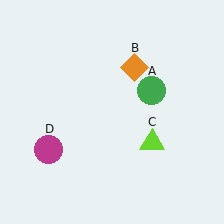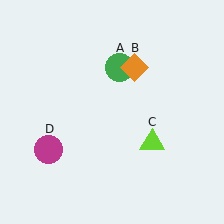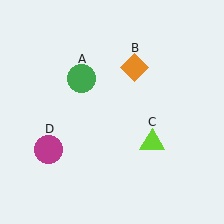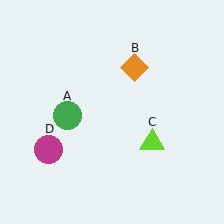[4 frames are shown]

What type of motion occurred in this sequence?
The green circle (object A) rotated counterclockwise around the center of the scene.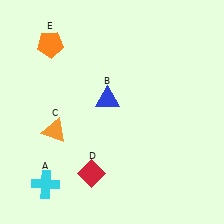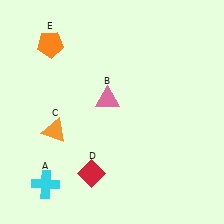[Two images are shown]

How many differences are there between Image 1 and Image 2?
There is 1 difference between the two images.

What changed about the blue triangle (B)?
In Image 1, B is blue. In Image 2, it changed to pink.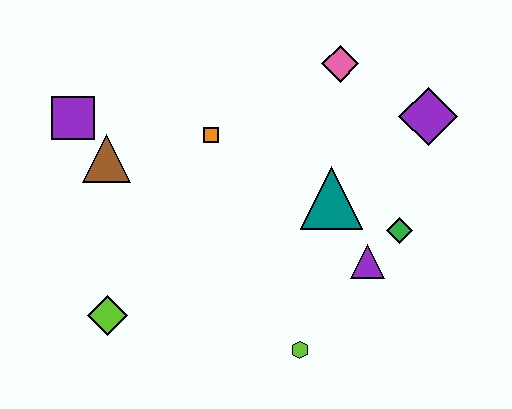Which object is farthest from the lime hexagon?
The purple square is farthest from the lime hexagon.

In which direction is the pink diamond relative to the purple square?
The pink diamond is to the right of the purple square.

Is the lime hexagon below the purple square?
Yes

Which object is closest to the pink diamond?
The purple diamond is closest to the pink diamond.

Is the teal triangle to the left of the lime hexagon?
No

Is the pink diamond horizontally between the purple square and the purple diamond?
Yes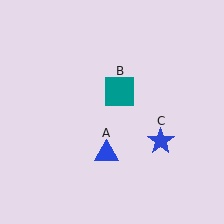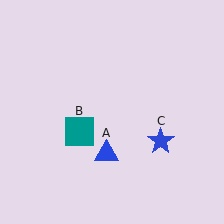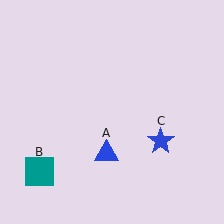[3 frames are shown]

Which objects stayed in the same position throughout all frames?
Blue triangle (object A) and blue star (object C) remained stationary.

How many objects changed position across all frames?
1 object changed position: teal square (object B).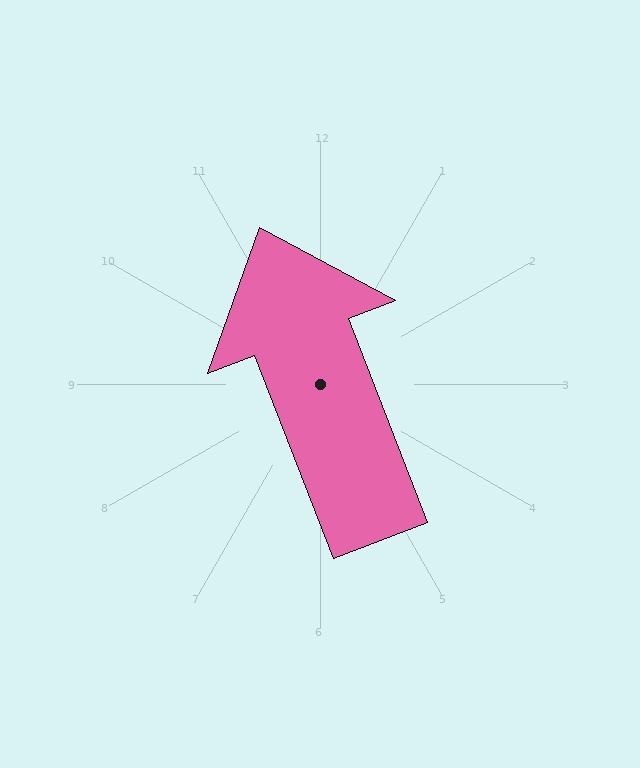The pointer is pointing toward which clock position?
Roughly 11 o'clock.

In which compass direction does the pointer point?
North.